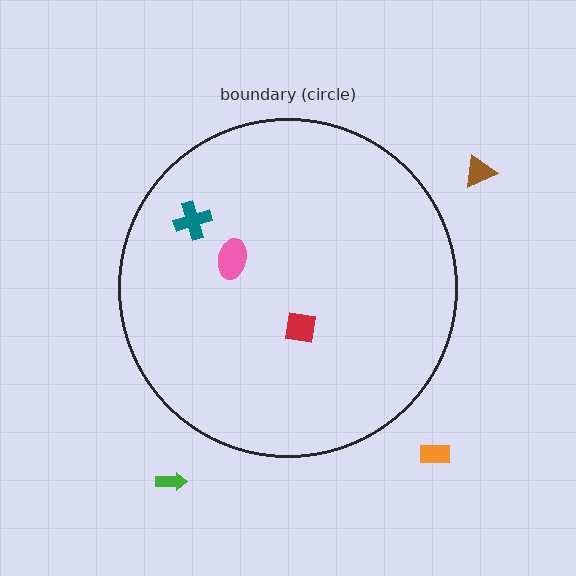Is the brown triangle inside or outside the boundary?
Outside.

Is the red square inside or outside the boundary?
Inside.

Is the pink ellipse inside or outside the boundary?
Inside.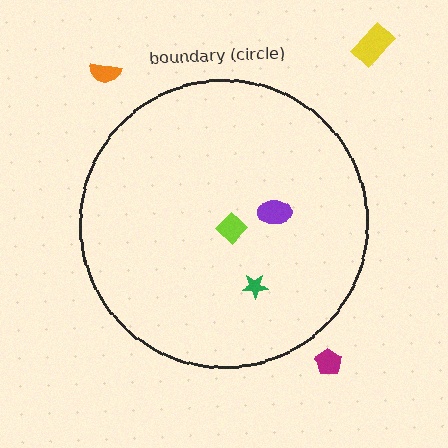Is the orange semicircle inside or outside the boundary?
Outside.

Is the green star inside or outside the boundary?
Inside.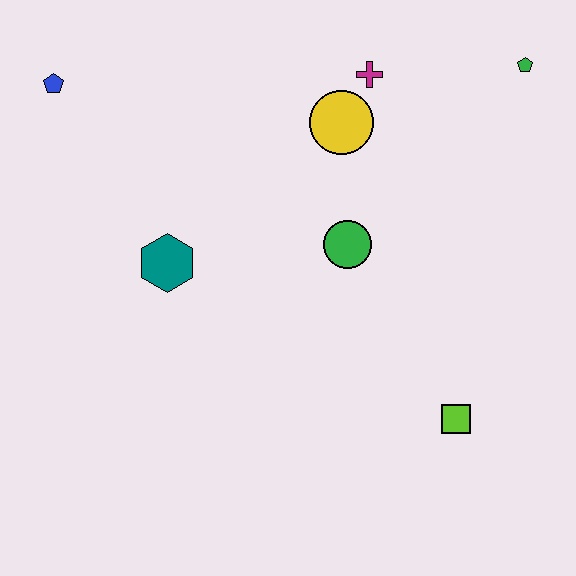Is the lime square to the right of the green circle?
Yes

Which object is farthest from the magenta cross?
The lime square is farthest from the magenta cross.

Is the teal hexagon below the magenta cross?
Yes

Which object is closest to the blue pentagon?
The teal hexagon is closest to the blue pentagon.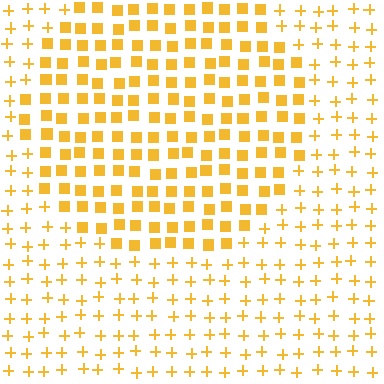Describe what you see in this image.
The image is filled with small yellow elements arranged in a uniform grid. A circle-shaped region contains squares, while the surrounding area contains plus signs. The boundary is defined purely by the change in element shape.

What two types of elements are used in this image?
The image uses squares inside the circle region and plus signs outside it.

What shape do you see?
I see a circle.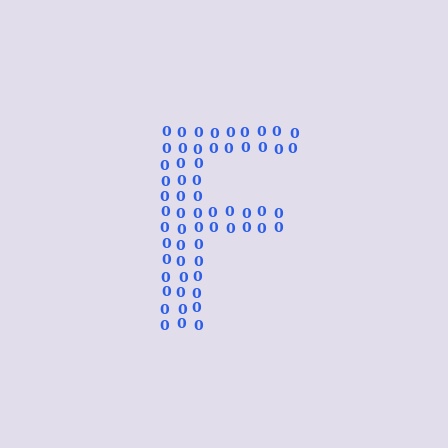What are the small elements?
The small elements are digit 0's.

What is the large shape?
The large shape is the letter F.